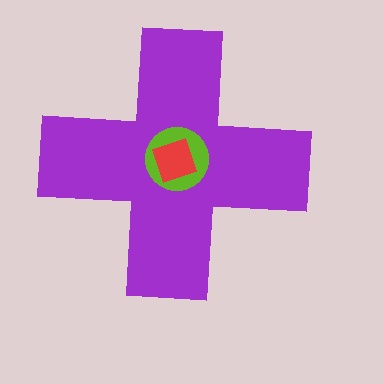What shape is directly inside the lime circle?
The red square.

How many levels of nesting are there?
3.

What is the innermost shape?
The red square.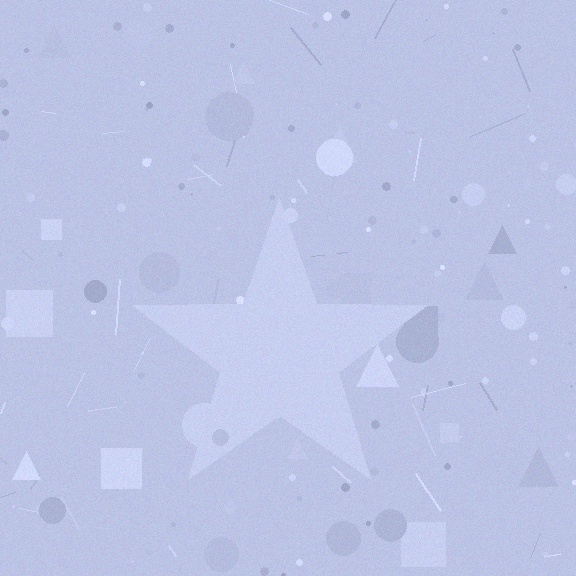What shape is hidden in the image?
A star is hidden in the image.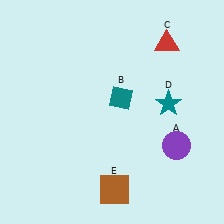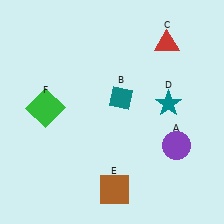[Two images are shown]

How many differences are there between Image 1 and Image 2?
There is 1 difference between the two images.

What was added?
A green square (F) was added in Image 2.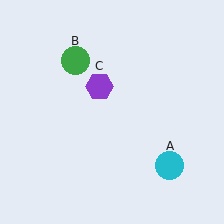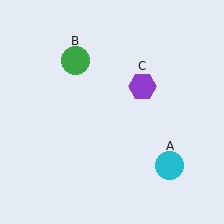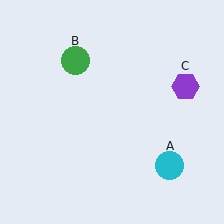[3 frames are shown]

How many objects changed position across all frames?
1 object changed position: purple hexagon (object C).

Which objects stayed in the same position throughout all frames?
Cyan circle (object A) and green circle (object B) remained stationary.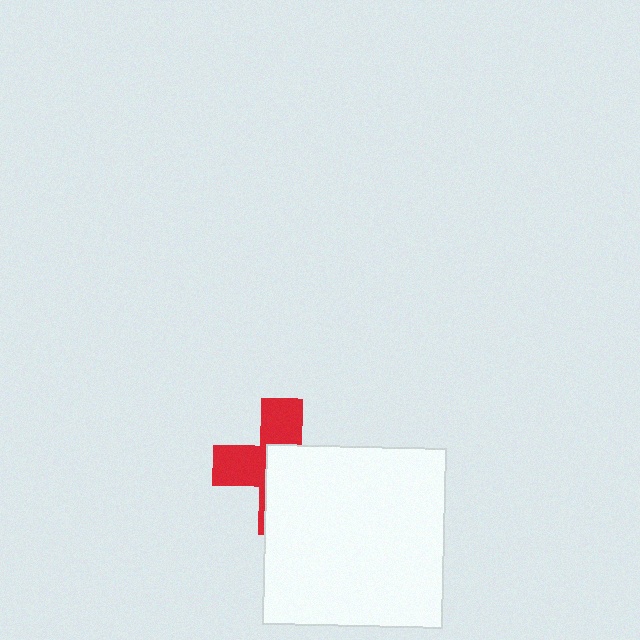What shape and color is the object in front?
The object in front is a white square.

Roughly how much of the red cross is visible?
About half of it is visible (roughly 46%).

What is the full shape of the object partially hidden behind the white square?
The partially hidden object is a red cross.